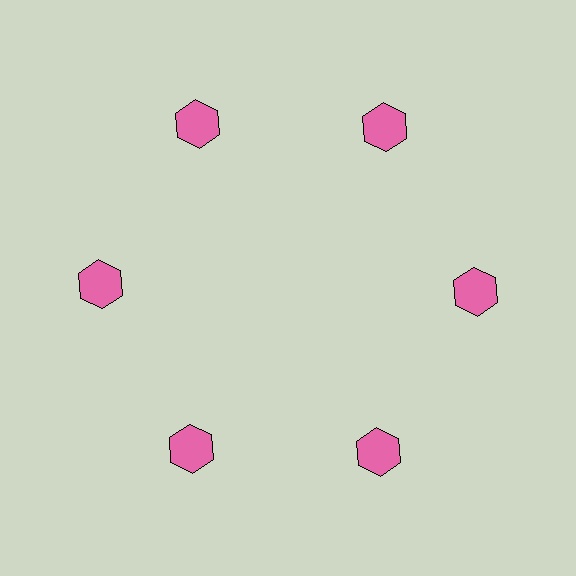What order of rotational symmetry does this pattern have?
This pattern has 6-fold rotational symmetry.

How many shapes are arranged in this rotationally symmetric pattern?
There are 6 shapes, arranged in 6 groups of 1.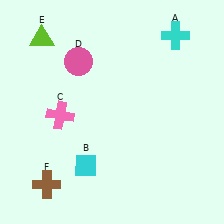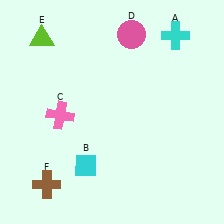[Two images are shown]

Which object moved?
The pink circle (D) moved right.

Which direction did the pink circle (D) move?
The pink circle (D) moved right.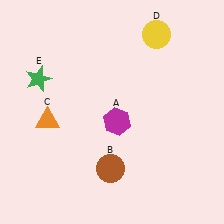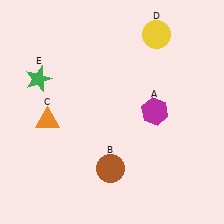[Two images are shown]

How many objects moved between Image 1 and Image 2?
1 object moved between the two images.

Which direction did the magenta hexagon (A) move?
The magenta hexagon (A) moved right.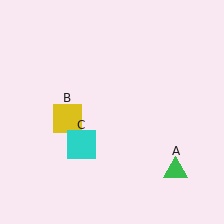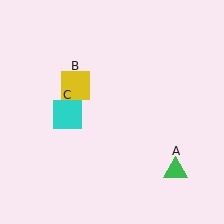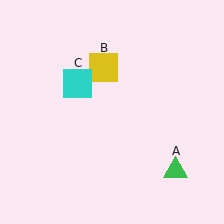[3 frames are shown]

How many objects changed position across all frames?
2 objects changed position: yellow square (object B), cyan square (object C).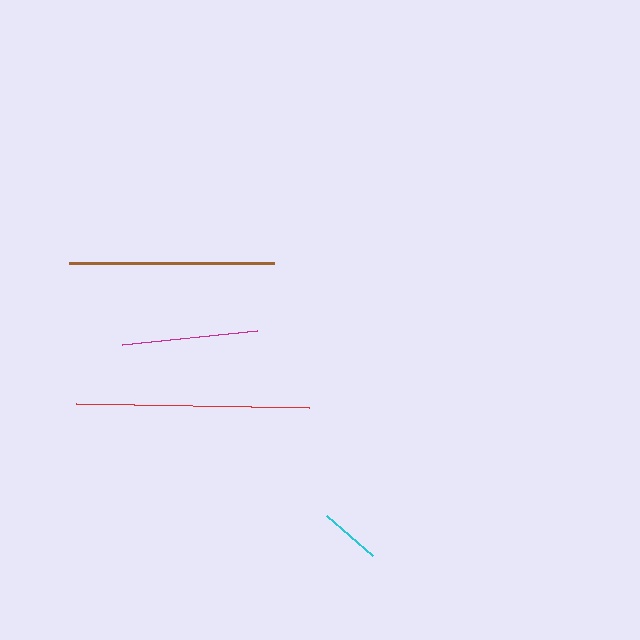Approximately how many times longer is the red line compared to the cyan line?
The red line is approximately 3.8 times the length of the cyan line.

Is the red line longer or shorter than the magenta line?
The red line is longer than the magenta line.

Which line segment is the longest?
The red line is the longest at approximately 233 pixels.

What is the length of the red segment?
The red segment is approximately 233 pixels long.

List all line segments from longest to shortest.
From longest to shortest: red, brown, magenta, cyan.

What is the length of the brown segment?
The brown segment is approximately 205 pixels long.